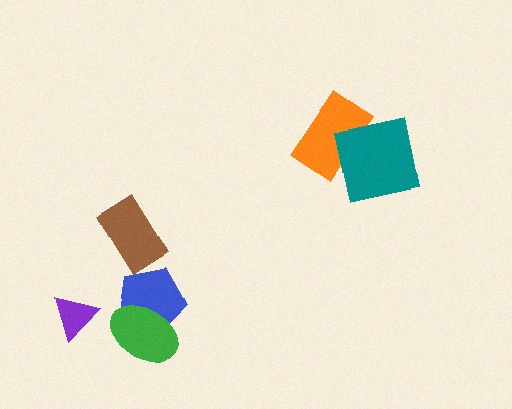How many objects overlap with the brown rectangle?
0 objects overlap with the brown rectangle.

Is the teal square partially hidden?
No, no other shape covers it.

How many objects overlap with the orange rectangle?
1 object overlaps with the orange rectangle.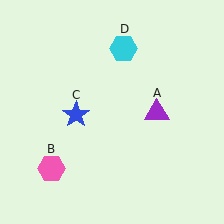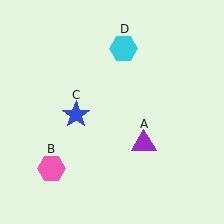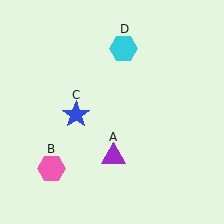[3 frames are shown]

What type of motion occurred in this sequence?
The purple triangle (object A) rotated clockwise around the center of the scene.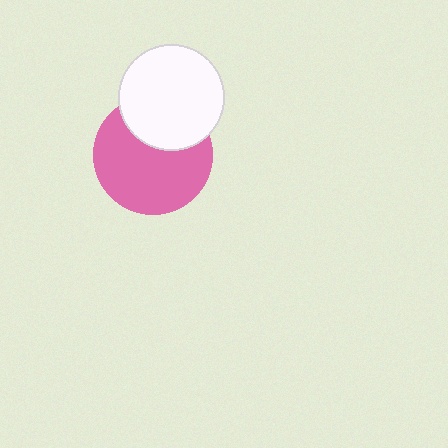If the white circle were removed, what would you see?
You would see the complete pink circle.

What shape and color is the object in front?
The object in front is a white circle.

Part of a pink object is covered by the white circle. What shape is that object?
It is a circle.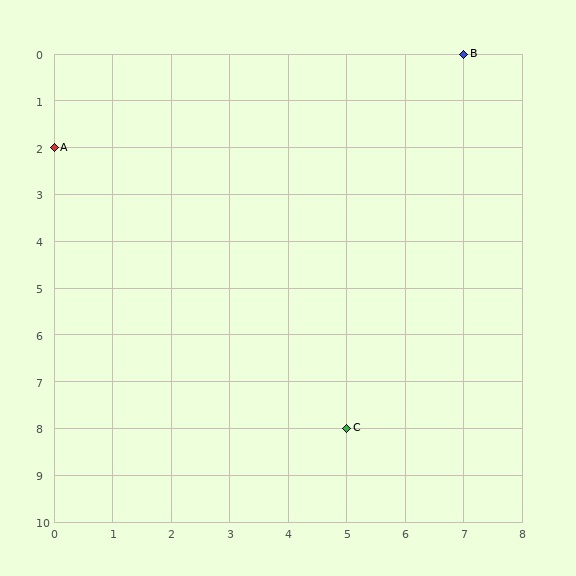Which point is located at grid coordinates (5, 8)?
Point C is at (5, 8).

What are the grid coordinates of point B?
Point B is at grid coordinates (7, 0).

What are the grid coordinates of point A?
Point A is at grid coordinates (0, 2).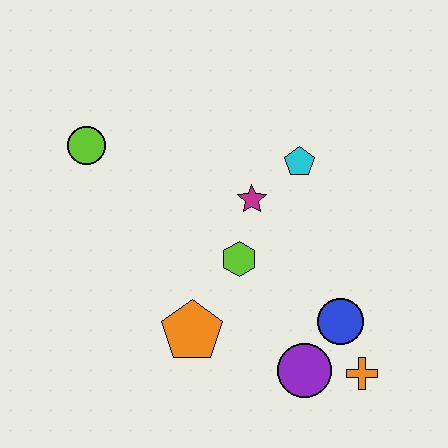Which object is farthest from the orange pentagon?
The lime circle is farthest from the orange pentagon.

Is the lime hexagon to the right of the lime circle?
Yes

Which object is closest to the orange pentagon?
The lime hexagon is closest to the orange pentagon.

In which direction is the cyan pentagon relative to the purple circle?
The cyan pentagon is above the purple circle.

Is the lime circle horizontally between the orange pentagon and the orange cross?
No